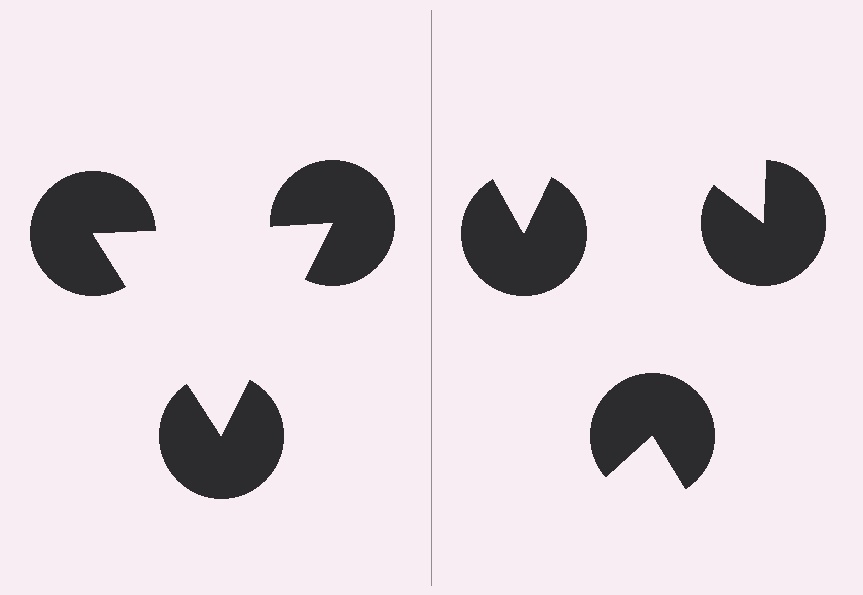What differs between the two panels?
The pac-man discs are positioned identically on both sides; only the wedge orientations differ. On the left they align to a triangle; on the right they are misaligned.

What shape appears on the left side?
An illusory triangle.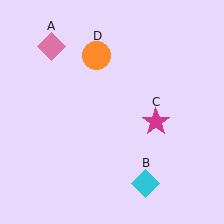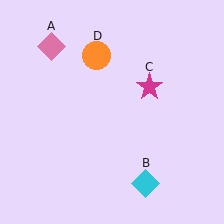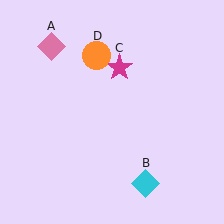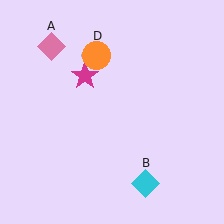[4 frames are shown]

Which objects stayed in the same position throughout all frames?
Pink diamond (object A) and cyan diamond (object B) and orange circle (object D) remained stationary.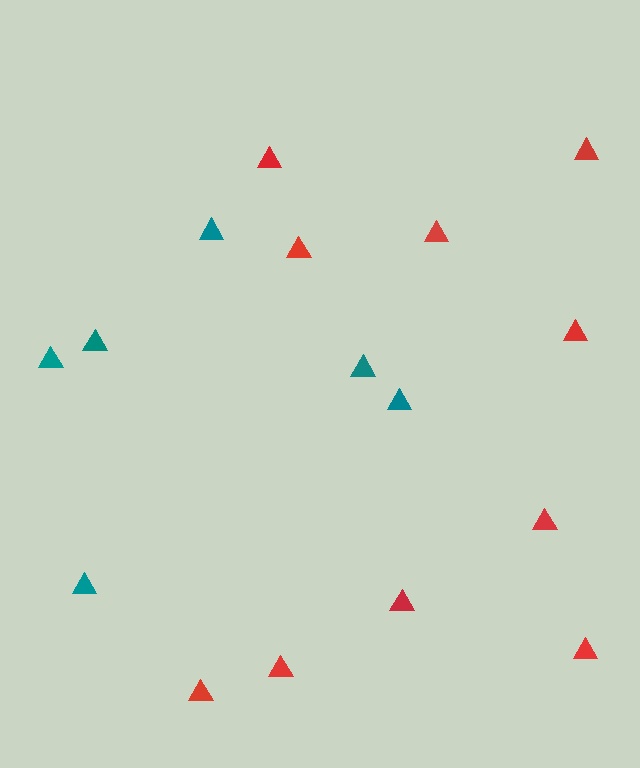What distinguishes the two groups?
There are 2 groups: one group of red triangles (10) and one group of teal triangles (6).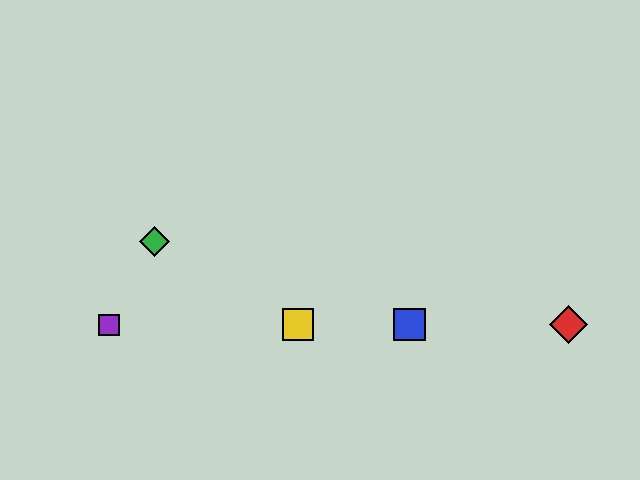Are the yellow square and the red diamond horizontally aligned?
Yes, both are at y≈325.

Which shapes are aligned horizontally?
The red diamond, the blue square, the yellow square, the purple square are aligned horizontally.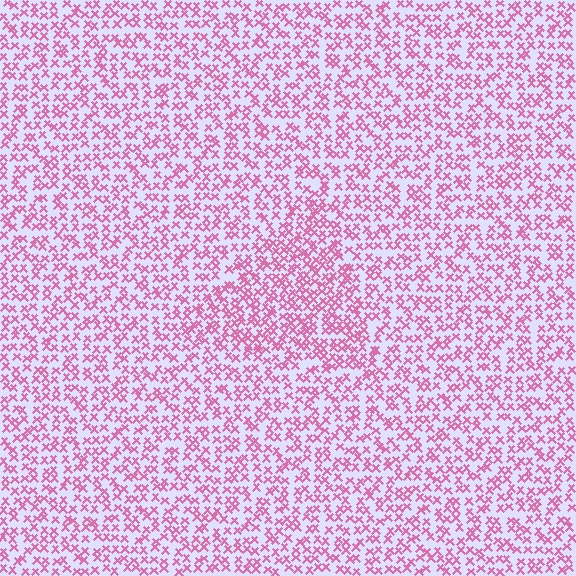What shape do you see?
I see a triangle.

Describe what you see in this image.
The image contains small pink elements arranged at two different densities. A triangle-shaped region is visible where the elements are more densely packed than the surrounding area.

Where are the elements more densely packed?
The elements are more densely packed inside the triangle boundary.